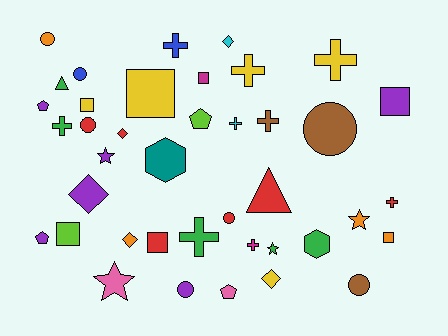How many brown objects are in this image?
There are 3 brown objects.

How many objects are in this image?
There are 40 objects.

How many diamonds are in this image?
There are 5 diamonds.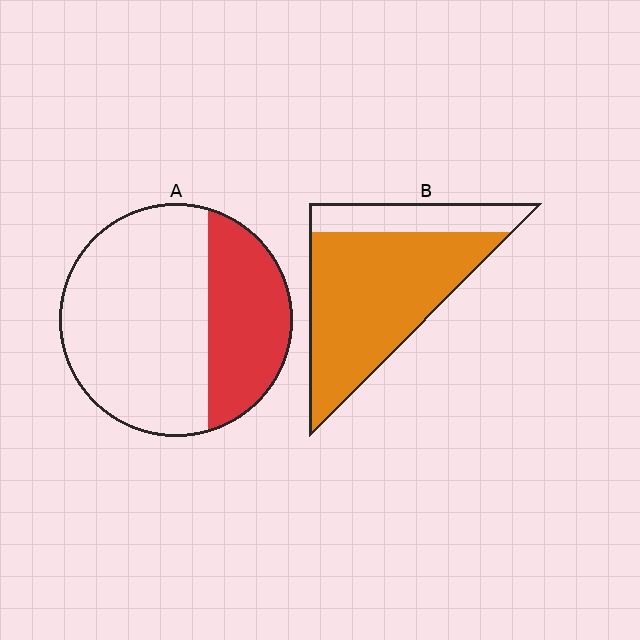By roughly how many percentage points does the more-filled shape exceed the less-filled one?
By roughly 45 percentage points (B over A).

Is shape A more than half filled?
No.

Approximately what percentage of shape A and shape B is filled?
A is approximately 35% and B is approximately 75%.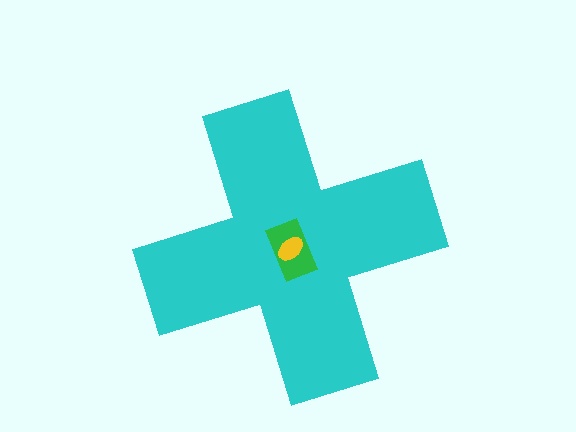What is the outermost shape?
The cyan cross.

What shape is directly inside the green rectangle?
The yellow ellipse.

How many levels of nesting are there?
3.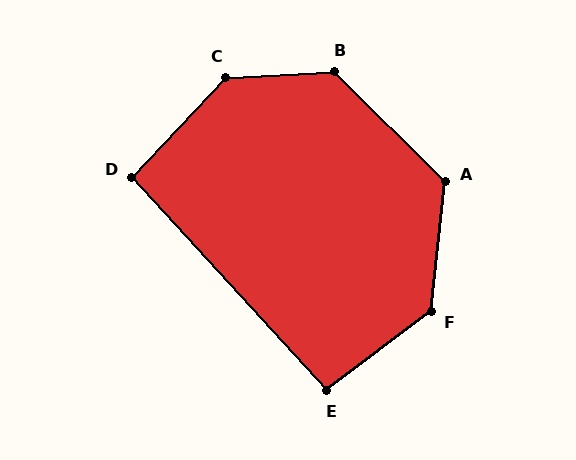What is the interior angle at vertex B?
Approximately 132 degrees (obtuse).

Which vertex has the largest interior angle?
C, at approximately 136 degrees.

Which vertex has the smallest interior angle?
D, at approximately 94 degrees.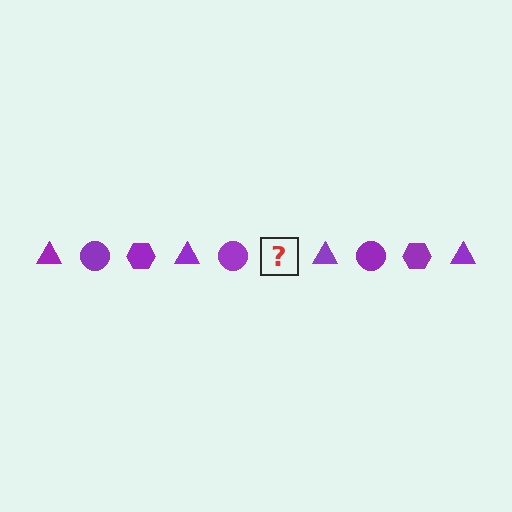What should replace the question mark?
The question mark should be replaced with a purple hexagon.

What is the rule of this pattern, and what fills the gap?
The rule is that the pattern cycles through triangle, circle, hexagon shapes in purple. The gap should be filled with a purple hexagon.